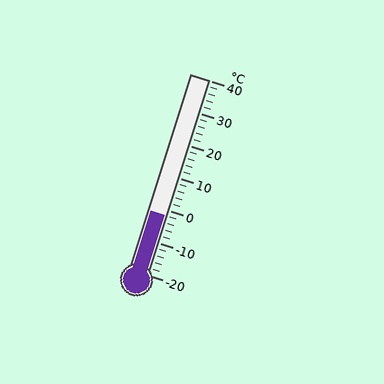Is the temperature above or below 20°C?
The temperature is below 20°C.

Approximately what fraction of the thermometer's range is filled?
The thermometer is filled to approximately 30% of its range.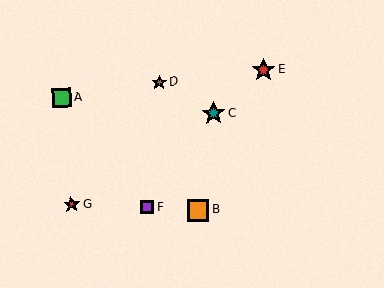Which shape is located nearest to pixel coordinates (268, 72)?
The red star (labeled E) at (263, 70) is nearest to that location.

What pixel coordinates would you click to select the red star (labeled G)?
Click at (71, 205) to select the red star G.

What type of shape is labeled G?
Shape G is a red star.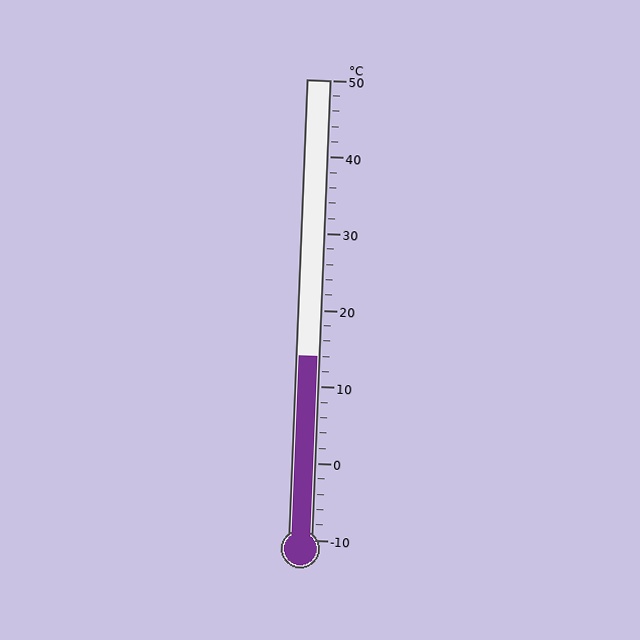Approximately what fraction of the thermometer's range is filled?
The thermometer is filled to approximately 40% of its range.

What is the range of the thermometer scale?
The thermometer scale ranges from -10°C to 50°C.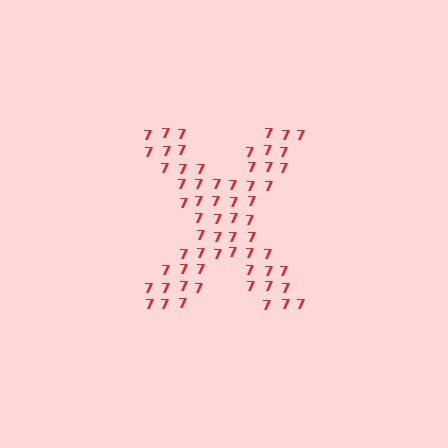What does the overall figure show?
The overall figure shows the letter X.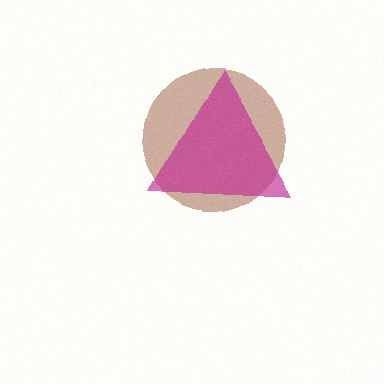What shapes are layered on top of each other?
The layered shapes are: a brown circle, a magenta triangle.